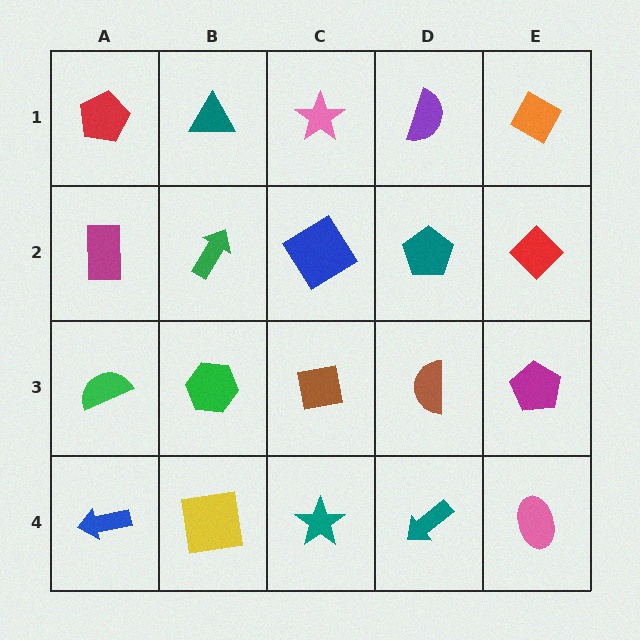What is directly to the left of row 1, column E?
A purple semicircle.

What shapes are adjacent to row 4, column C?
A brown square (row 3, column C), a yellow square (row 4, column B), a teal arrow (row 4, column D).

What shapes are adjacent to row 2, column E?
An orange diamond (row 1, column E), a magenta pentagon (row 3, column E), a teal pentagon (row 2, column D).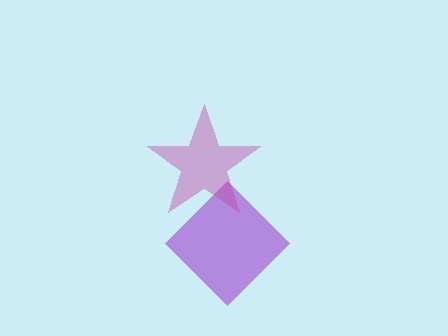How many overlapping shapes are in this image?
There are 2 overlapping shapes in the image.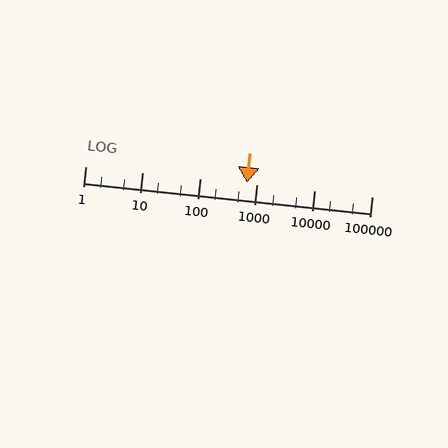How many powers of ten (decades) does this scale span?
The scale spans 5 decades, from 1 to 100000.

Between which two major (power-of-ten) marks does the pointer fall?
The pointer is between 100 and 1000.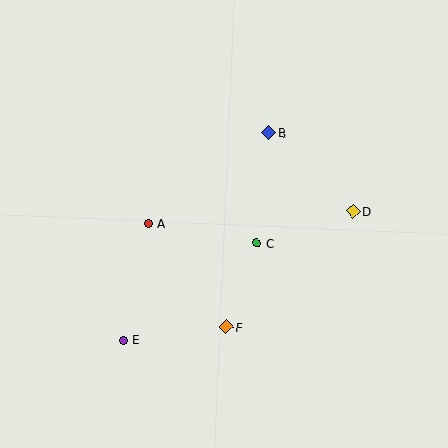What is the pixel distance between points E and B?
The distance between E and B is 254 pixels.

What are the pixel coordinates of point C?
Point C is at (257, 243).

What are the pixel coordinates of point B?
Point B is at (269, 132).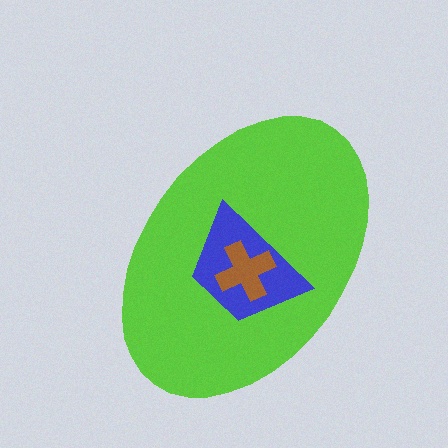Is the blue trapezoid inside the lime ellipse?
Yes.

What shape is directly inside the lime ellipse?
The blue trapezoid.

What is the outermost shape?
The lime ellipse.